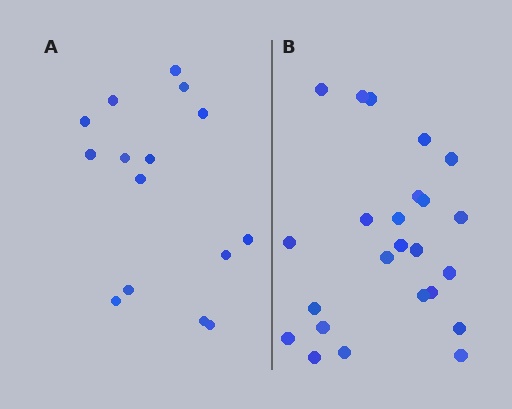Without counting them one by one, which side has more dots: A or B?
Region B (the right region) has more dots.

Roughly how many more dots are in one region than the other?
Region B has roughly 8 or so more dots than region A.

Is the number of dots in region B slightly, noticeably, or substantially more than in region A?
Region B has substantially more. The ratio is roughly 1.6 to 1.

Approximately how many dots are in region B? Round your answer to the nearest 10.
About 20 dots. (The exact count is 24, which rounds to 20.)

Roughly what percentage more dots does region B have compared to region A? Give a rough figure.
About 60% more.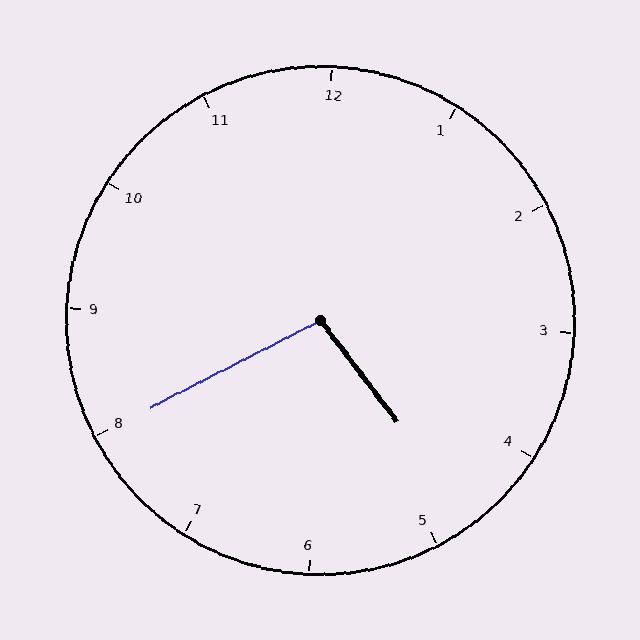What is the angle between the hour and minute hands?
Approximately 100 degrees.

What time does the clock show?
4:40.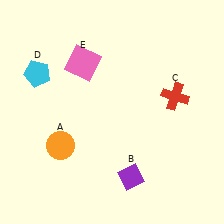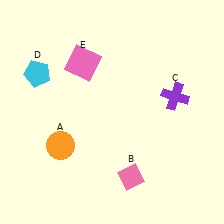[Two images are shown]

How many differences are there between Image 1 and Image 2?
There are 2 differences between the two images.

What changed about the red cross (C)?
In Image 1, C is red. In Image 2, it changed to purple.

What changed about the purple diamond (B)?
In Image 1, B is purple. In Image 2, it changed to pink.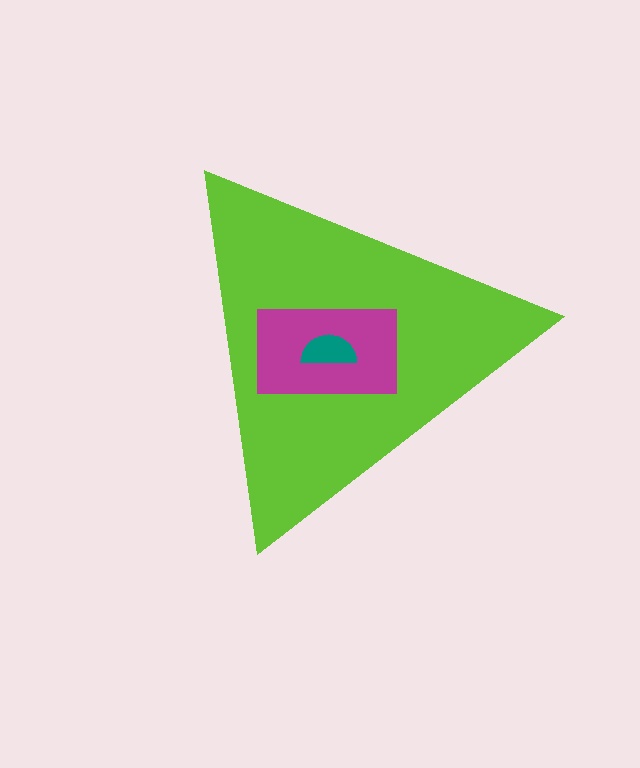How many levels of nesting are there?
3.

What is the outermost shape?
The lime triangle.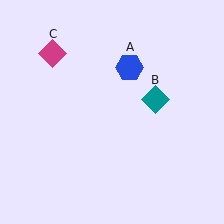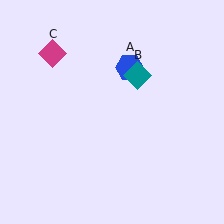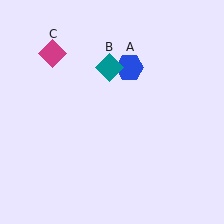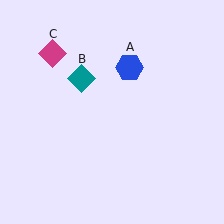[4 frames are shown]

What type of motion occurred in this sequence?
The teal diamond (object B) rotated counterclockwise around the center of the scene.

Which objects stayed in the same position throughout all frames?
Blue hexagon (object A) and magenta diamond (object C) remained stationary.